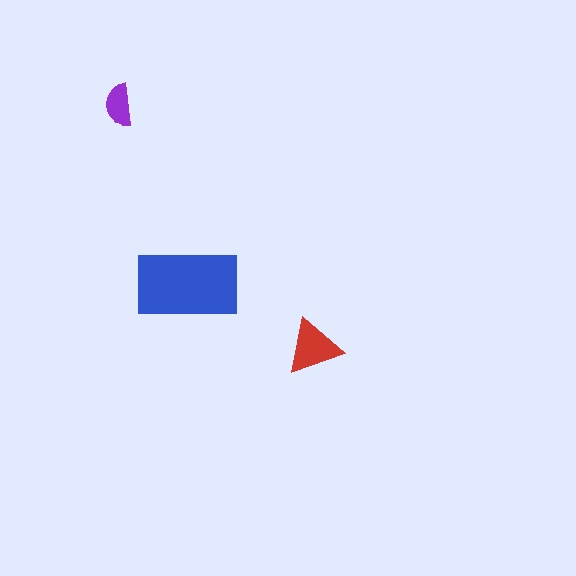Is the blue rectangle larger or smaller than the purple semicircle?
Larger.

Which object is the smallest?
The purple semicircle.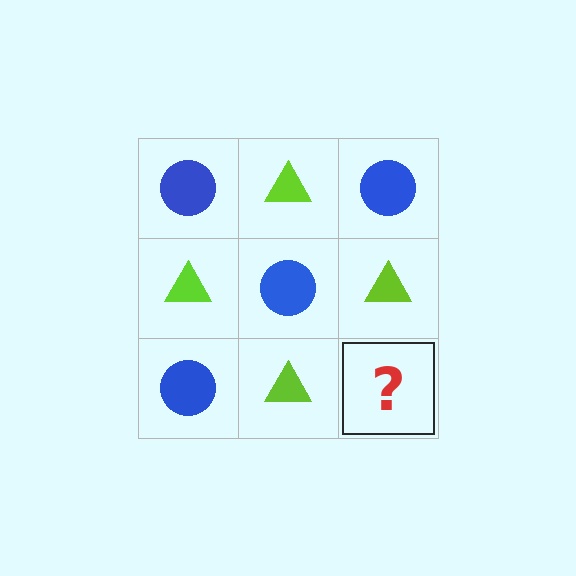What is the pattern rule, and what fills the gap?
The rule is that it alternates blue circle and lime triangle in a checkerboard pattern. The gap should be filled with a blue circle.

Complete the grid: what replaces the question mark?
The question mark should be replaced with a blue circle.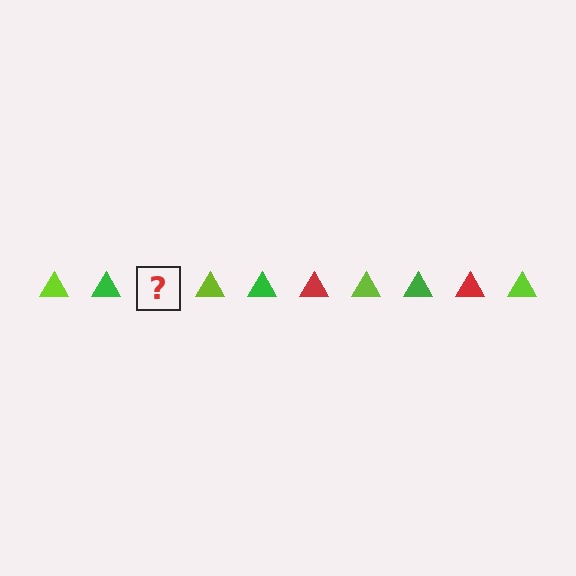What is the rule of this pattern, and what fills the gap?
The rule is that the pattern cycles through lime, green, red triangles. The gap should be filled with a red triangle.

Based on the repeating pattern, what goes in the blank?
The blank should be a red triangle.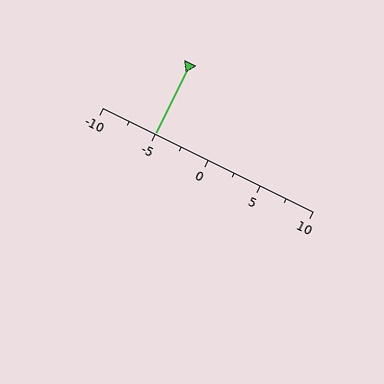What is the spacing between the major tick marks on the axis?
The major ticks are spaced 5 apart.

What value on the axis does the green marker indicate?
The marker indicates approximately -5.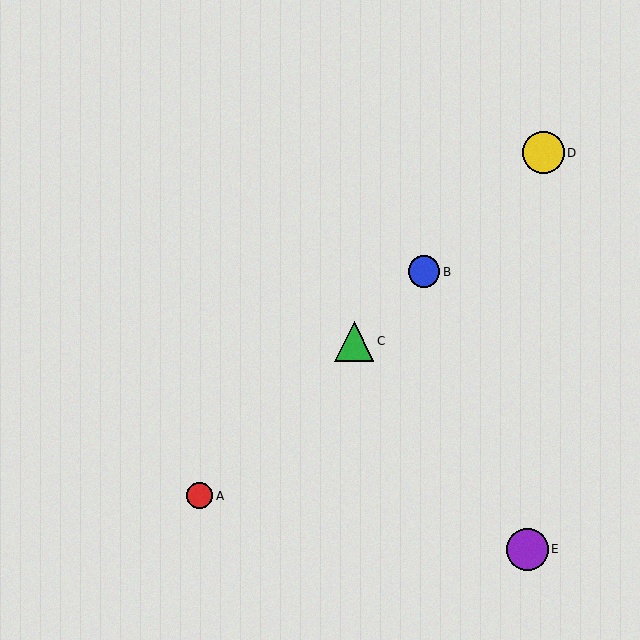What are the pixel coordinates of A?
Object A is at (200, 496).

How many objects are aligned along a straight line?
4 objects (A, B, C, D) are aligned along a straight line.